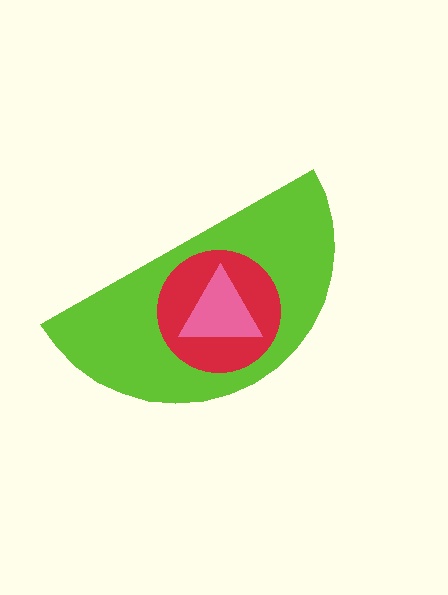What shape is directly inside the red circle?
The pink triangle.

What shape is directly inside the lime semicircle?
The red circle.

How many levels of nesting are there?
3.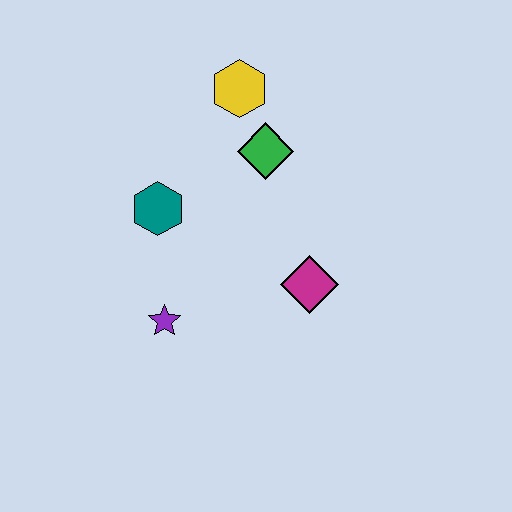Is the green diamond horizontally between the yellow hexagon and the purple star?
No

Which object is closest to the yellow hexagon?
The green diamond is closest to the yellow hexagon.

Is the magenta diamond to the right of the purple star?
Yes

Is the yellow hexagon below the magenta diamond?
No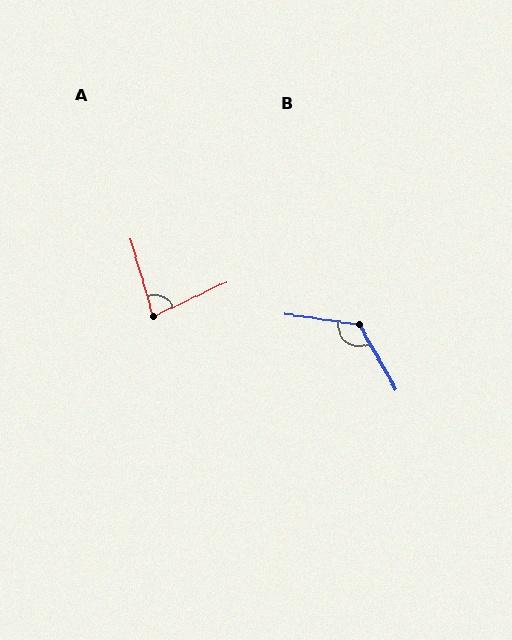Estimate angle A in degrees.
Approximately 81 degrees.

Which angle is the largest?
B, at approximately 128 degrees.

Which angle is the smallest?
A, at approximately 81 degrees.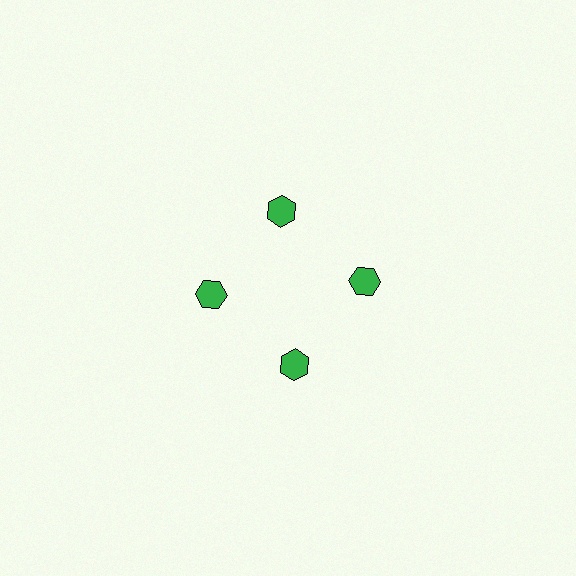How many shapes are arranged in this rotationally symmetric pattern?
There are 4 shapes, arranged in 4 groups of 1.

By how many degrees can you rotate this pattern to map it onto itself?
The pattern maps onto itself every 90 degrees of rotation.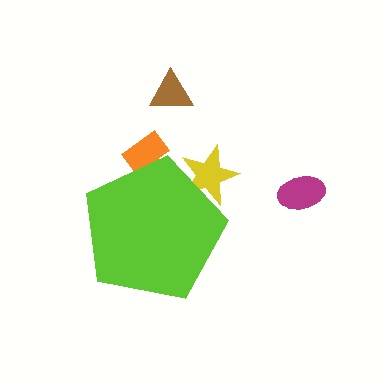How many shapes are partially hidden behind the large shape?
2 shapes are partially hidden.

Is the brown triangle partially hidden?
No, the brown triangle is fully visible.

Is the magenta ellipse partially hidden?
No, the magenta ellipse is fully visible.